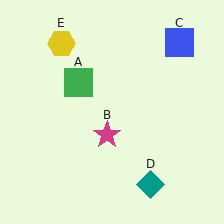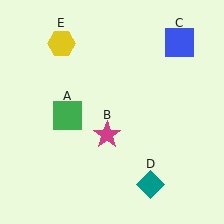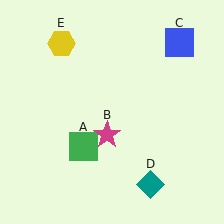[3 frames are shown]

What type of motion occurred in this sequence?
The green square (object A) rotated counterclockwise around the center of the scene.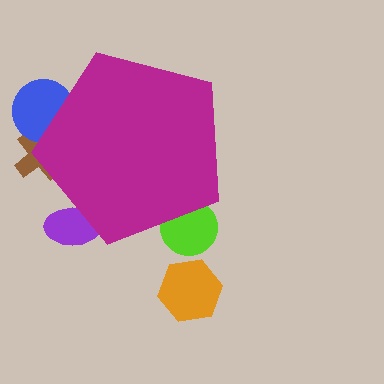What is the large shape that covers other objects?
A magenta pentagon.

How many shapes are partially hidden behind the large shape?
4 shapes are partially hidden.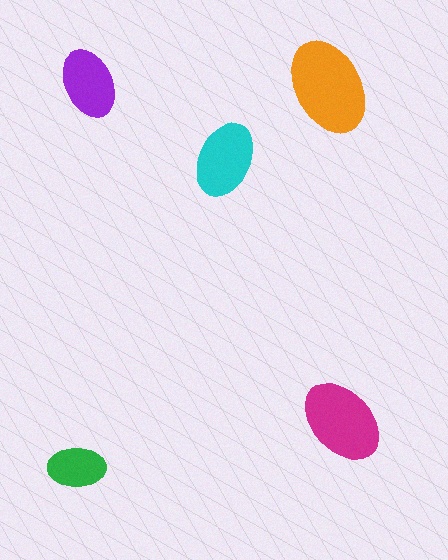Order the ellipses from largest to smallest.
the orange one, the magenta one, the cyan one, the purple one, the green one.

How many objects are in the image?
There are 5 objects in the image.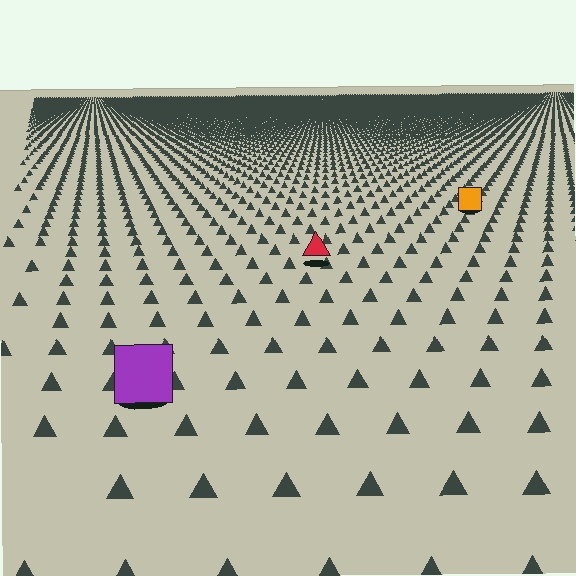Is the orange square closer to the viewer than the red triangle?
No. The red triangle is closer — you can tell from the texture gradient: the ground texture is coarser near it.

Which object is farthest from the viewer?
The orange square is farthest from the viewer. It appears smaller and the ground texture around it is denser.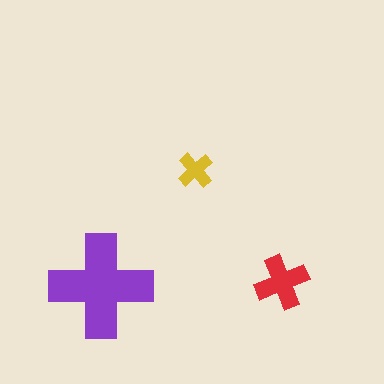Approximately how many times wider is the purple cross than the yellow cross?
About 3 times wider.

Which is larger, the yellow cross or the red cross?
The red one.